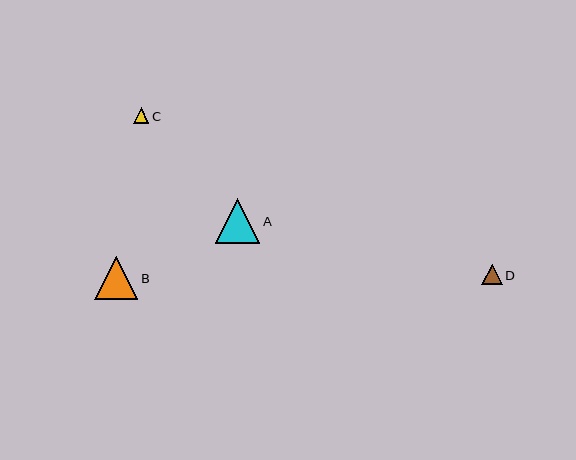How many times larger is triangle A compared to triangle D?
Triangle A is approximately 2.2 times the size of triangle D.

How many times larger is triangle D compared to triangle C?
Triangle D is approximately 1.3 times the size of triangle C.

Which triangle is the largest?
Triangle A is the largest with a size of approximately 44 pixels.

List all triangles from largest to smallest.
From largest to smallest: A, B, D, C.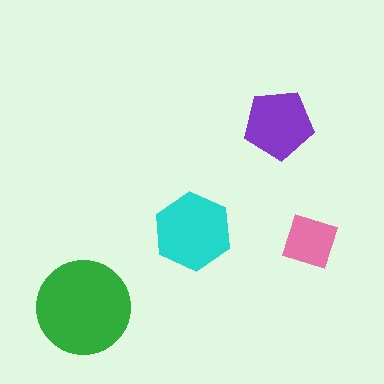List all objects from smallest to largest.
The pink diamond, the purple pentagon, the cyan hexagon, the green circle.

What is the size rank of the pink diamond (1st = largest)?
4th.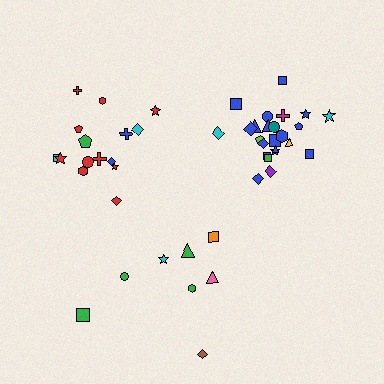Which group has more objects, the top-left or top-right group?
The top-right group.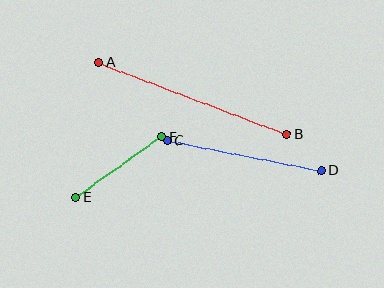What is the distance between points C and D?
The distance is approximately 157 pixels.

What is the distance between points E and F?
The distance is approximately 105 pixels.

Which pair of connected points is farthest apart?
Points A and B are farthest apart.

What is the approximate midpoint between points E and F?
The midpoint is at approximately (119, 167) pixels.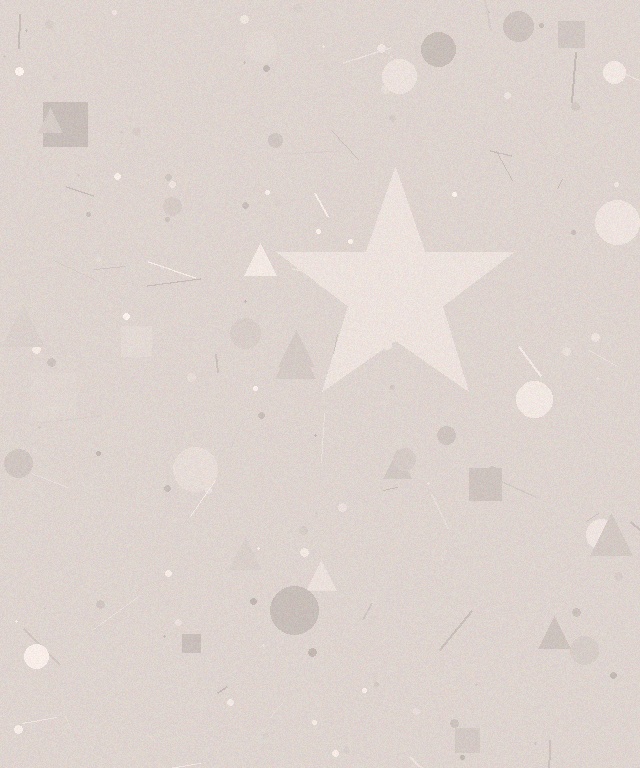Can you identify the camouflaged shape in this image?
The camouflaged shape is a star.